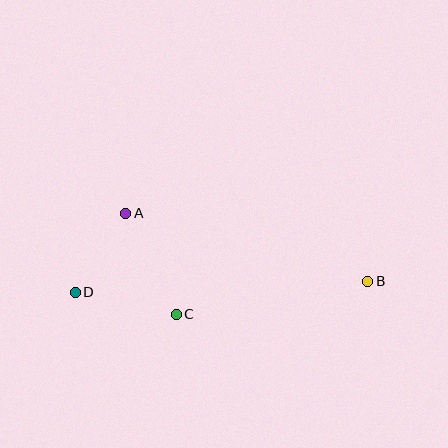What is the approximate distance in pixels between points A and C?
The distance between A and C is approximately 113 pixels.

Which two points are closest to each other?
Points A and D are closest to each other.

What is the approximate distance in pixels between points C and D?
The distance between C and D is approximately 103 pixels.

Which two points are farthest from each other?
Points B and D are farthest from each other.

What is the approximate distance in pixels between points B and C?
The distance between B and C is approximately 194 pixels.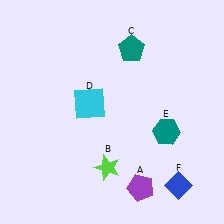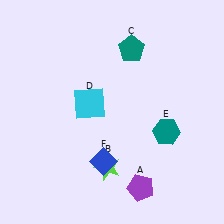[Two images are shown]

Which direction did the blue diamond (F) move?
The blue diamond (F) moved left.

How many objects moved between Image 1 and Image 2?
1 object moved between the two images.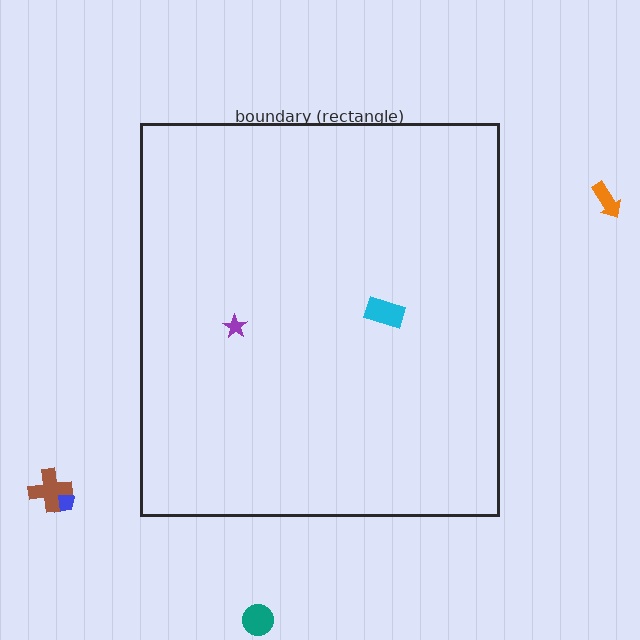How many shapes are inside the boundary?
2 inside, 4 outside.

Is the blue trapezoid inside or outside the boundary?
Outside.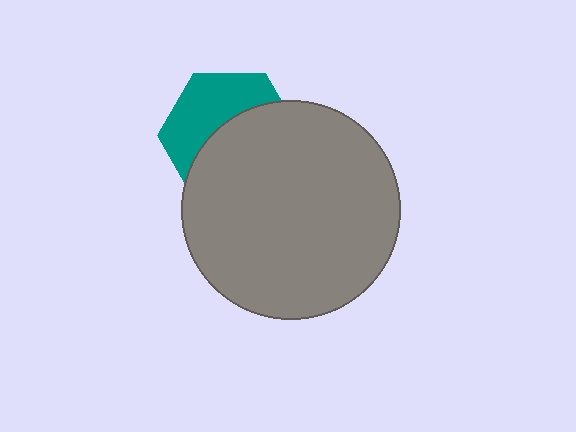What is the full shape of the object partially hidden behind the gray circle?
The partially hidden object is a teal hexagon.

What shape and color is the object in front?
The object in front is a gray circle.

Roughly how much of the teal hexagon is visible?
A small part of it is visible (roughly 43%).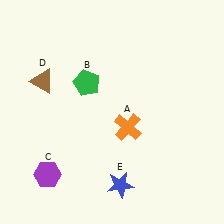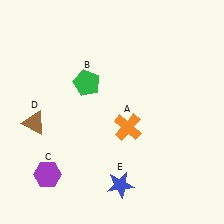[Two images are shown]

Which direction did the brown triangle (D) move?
The brown triangle (D) moved down.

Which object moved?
The brown triangle (D) moved down.